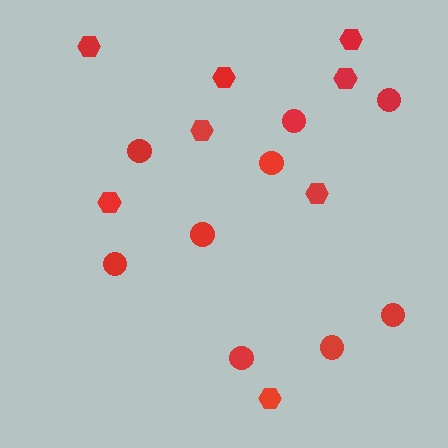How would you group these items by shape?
There are 2 groups: one group of hexagons (8) and one group of circles (9).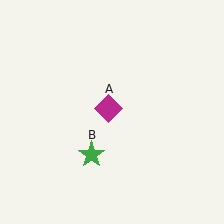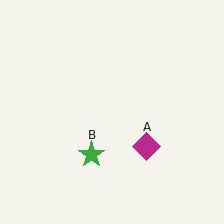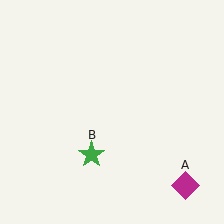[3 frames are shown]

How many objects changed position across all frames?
1 object changed position: magenta diamond (object A).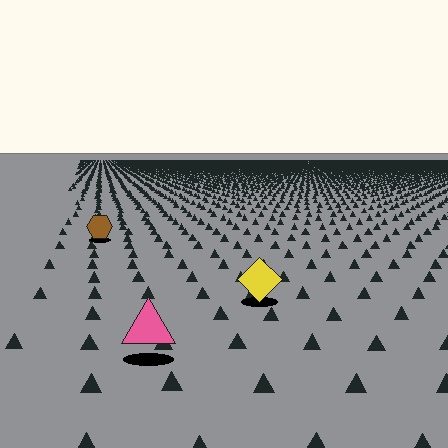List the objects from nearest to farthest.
From nearest to farthest: the pink triangle, the yellow diamond, the brown hexagon.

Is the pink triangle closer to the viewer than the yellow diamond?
Yes. The pink triangle is closer — you can tell from the texture gradient: the ground texture is coarser near it.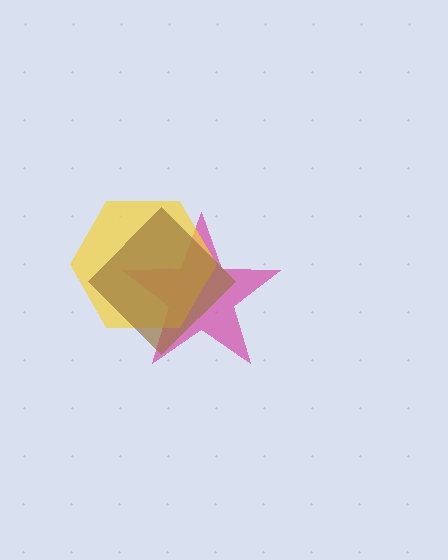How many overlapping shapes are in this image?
There are 3 overlapping shapes in the image.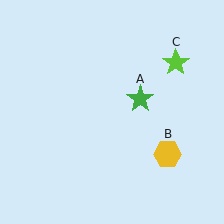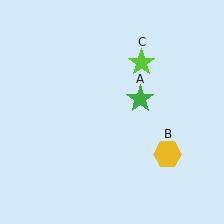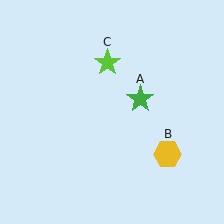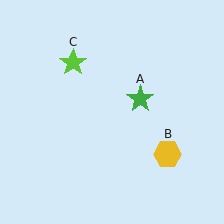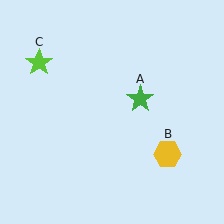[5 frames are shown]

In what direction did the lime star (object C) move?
The lime star (object C) moved left.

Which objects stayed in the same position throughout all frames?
Green star (object A) and yellow hexagon (object B) remained stationary.